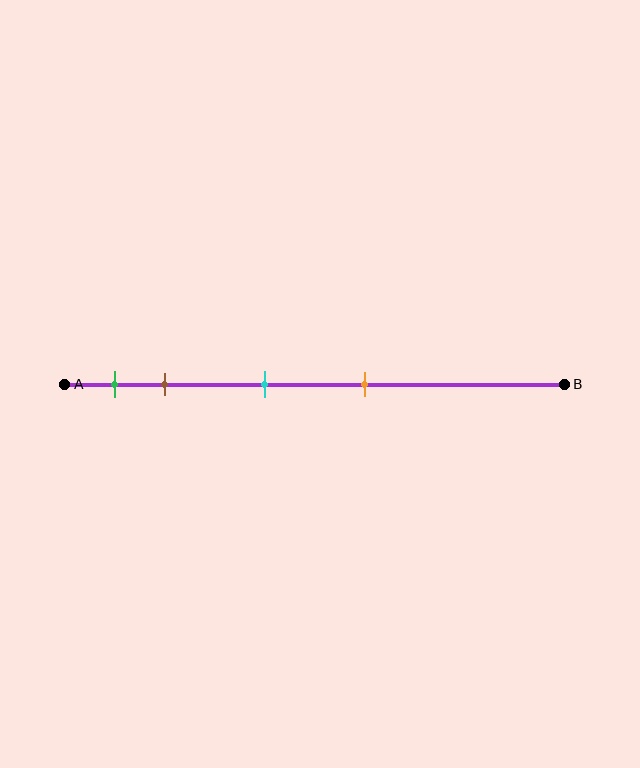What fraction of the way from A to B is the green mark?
The green mark is approximately 10% (0.1) of the way from A to B.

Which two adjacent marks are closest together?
The green and brown marks are the closest adjacent pair.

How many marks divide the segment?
There are 4 marks dividing the segment.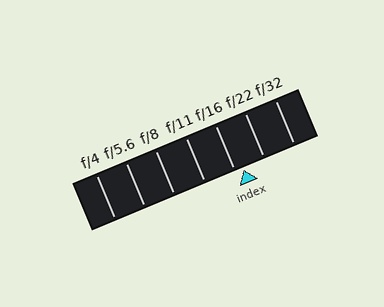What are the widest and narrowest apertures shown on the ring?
The widest aperture shown is f/4 and the narrowest is f/32.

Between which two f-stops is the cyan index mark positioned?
The index mark is between f/16 and f/22.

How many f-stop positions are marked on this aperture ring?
There are 7 f-stop positions marked.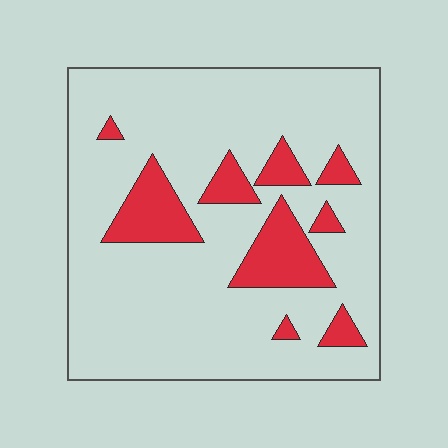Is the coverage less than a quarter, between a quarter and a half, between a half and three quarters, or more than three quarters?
Less than a quarter.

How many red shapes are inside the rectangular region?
9.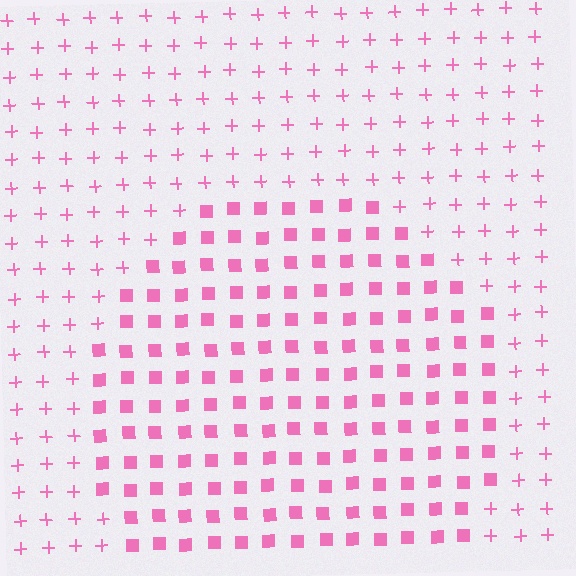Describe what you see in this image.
The image is filled with small pink elements arranged in a uniform grid. A circle-shaped region contains squares, while the surrounding area contains plus signs. The boundary is defined purely by the change in element shape.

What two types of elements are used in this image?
The image uses squares inside the circle region and plus signs outside it.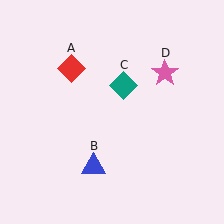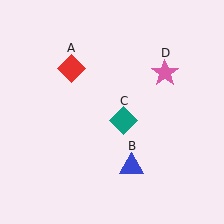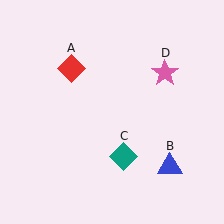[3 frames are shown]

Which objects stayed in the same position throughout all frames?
Red diamond (object A) and pink star (object D) remained stationary.